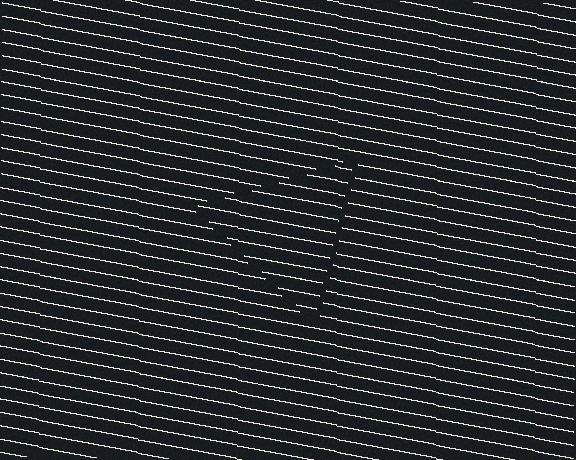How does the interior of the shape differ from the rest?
The interior of the shape contains the same grating, shifted by half a period — the contour is defined by the phase discontinuity where line-ends from the inner and outer gratings abut.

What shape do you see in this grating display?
An illusory triangle. The interior of the shape contains the same grating, shifted by half a period — the contour is defined by the phase discontinuity where line-ends from the inner and outer gratings abut.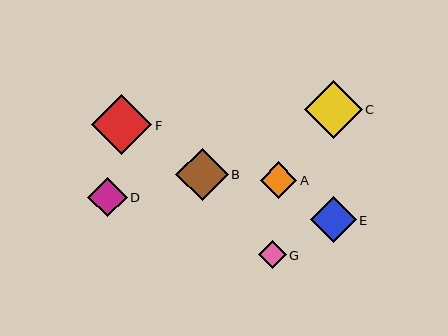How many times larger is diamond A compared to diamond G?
Diamond A is approximately 1.3 times the size of diamond G.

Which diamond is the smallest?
Diamond G is the smallest with a size of approximately 27 pixels.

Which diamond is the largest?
Diamond F is the largest with a size of approximately 60 pixels.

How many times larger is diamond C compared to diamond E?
Diamond C is approximately 1.3 times the size of diamond E.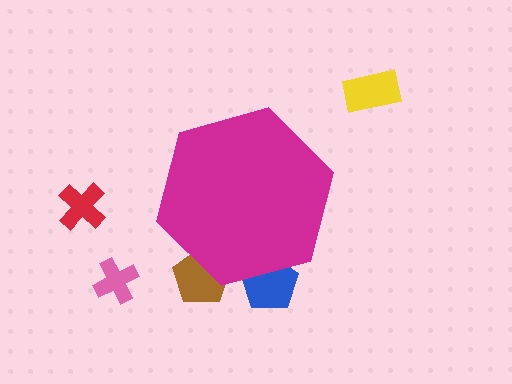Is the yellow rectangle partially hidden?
No, the yellow rectangle is fully visible.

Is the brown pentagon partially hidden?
Yes, the brown pentagon is partially hidden behind the magenta hexagon.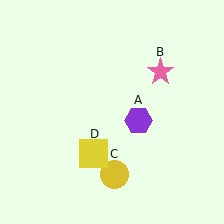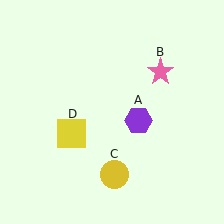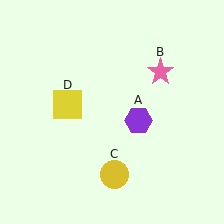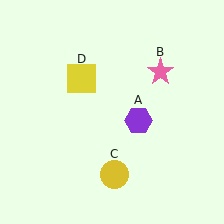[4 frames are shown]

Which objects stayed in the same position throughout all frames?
Purple hexagon (object A) and pink star (object B) and yellow circle (object C) remained stationary.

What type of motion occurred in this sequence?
The yellow square (object D) rotated clockwise around the center of the scene.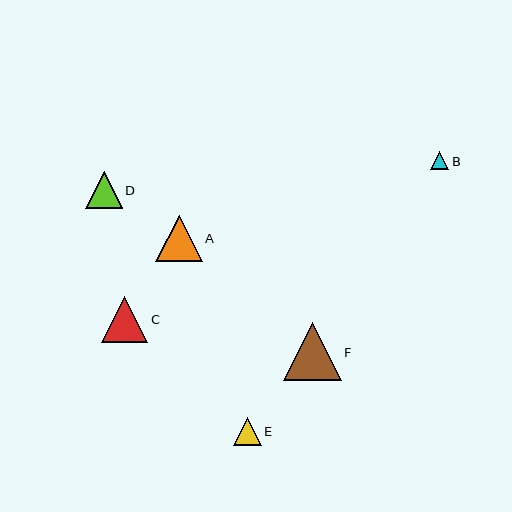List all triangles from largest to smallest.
From largest to smallest: F, A, C, D, E, B.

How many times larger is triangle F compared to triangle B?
Triangle F is approximately 3.2 times the size of triangle B.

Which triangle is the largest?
Triangle F is the largest with a size of approximately 58 pixels.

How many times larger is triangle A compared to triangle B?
Triangle A is approximately 2.6 times the size of triangle B.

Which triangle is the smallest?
Triangle B is the smallest with a size of approximately 18 pixels.